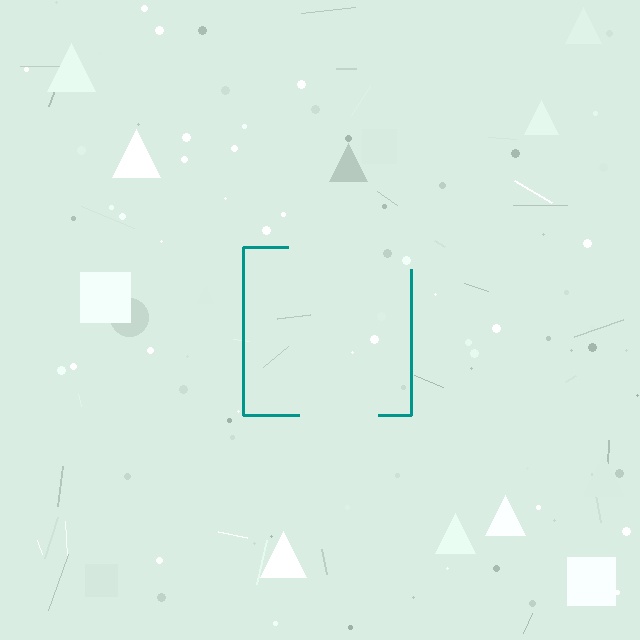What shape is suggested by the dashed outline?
The dashed outline suggests a square.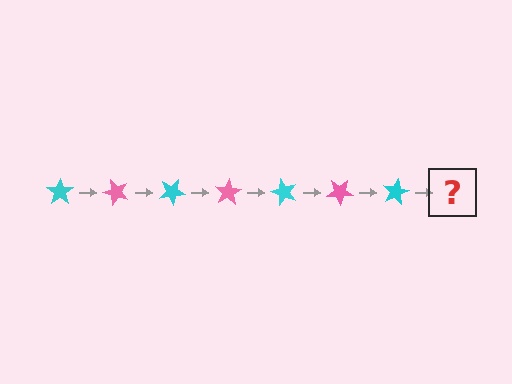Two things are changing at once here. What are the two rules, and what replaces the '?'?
The two rules are that it rotates 50 degrees each step and the color cycles through cyan and pink. The '?' should be a pink star, rotated 350 degrees from the start.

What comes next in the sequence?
The next element should be a pink star, rotated 350 degrees from the start.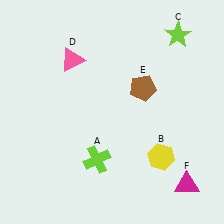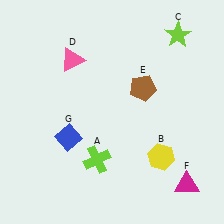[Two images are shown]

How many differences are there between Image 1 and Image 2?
There is 1 difference between the two images.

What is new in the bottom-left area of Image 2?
A blue diamond (G) was added in the bottom-left area of Image 2.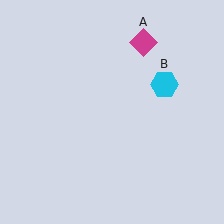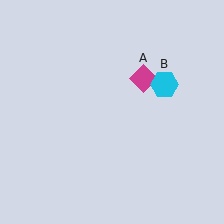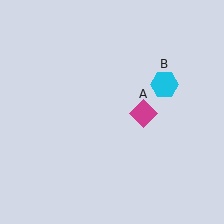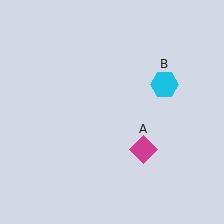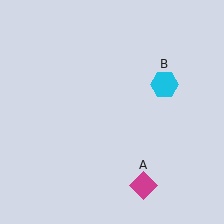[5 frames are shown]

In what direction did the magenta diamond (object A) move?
The magenta diamond (object A) moved down.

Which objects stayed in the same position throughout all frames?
Cyan hexagon (object B) remained stationary.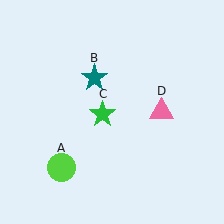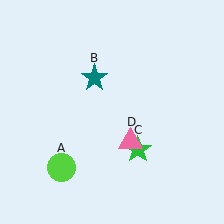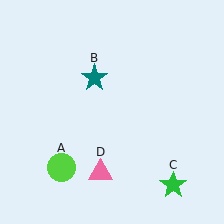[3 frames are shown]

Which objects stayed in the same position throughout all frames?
Lime circle (object A) and teal star (object B) remained stationary.